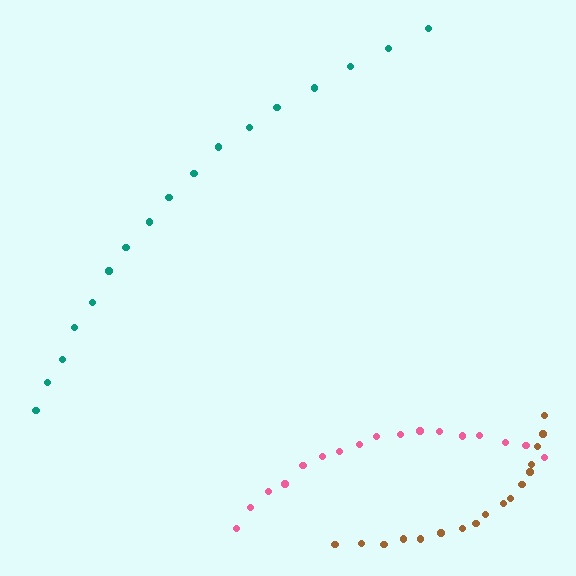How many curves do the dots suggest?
There are 3 distinct paths.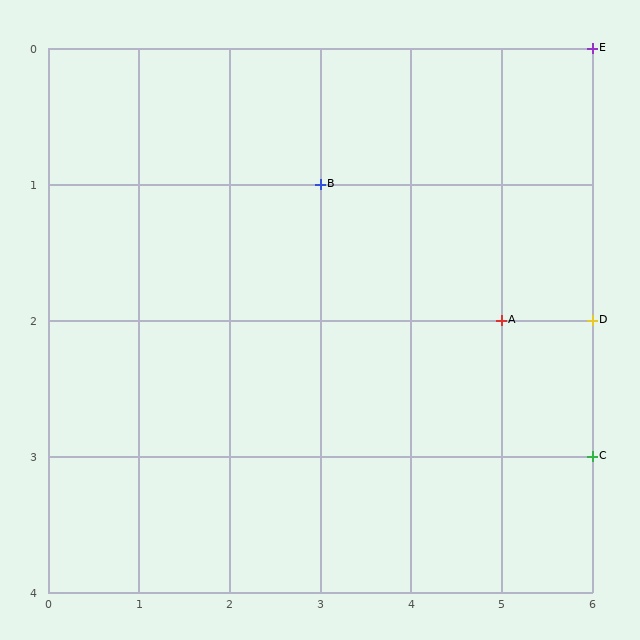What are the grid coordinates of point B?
Point B is at grid coordinates (3, 1).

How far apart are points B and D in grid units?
Points B and D are 3 columns and 1 row apart (about 3.2 grid units diagonally).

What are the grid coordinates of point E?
Point E is at grid coordinates (6, 0).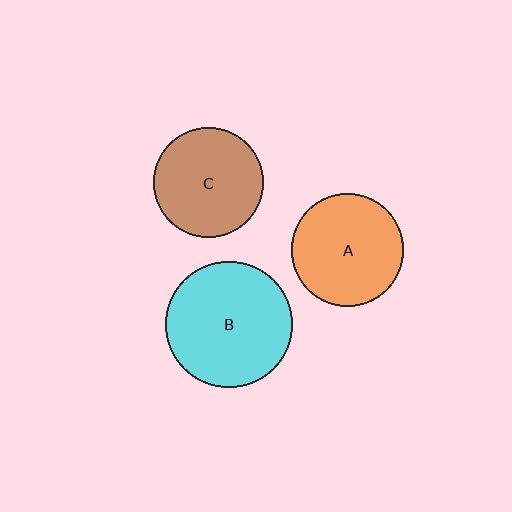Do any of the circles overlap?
No, none of the circles overlap.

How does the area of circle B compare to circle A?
Approximately 1.3 times.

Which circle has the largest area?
Circle B (cyan).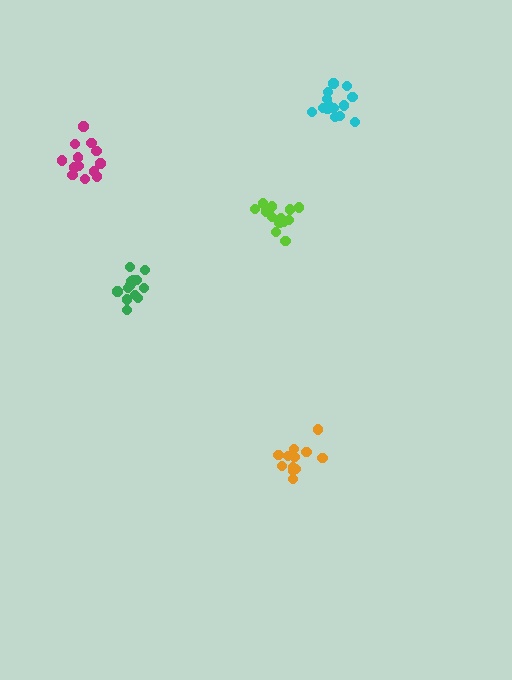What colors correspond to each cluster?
The clusters are colored: magenta, lime, orange, cyan, green.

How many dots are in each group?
Group 1: 13 dots, Group 2: 15 dots, Group 3: 12 dots, Group 4: 14 dots, Group 5: 13 dots (67 total).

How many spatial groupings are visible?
There are 5 spatial groupings.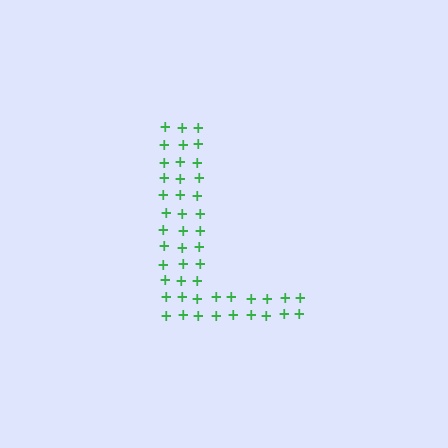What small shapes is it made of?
It is made of small plus signs.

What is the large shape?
The large shape is the letter L.